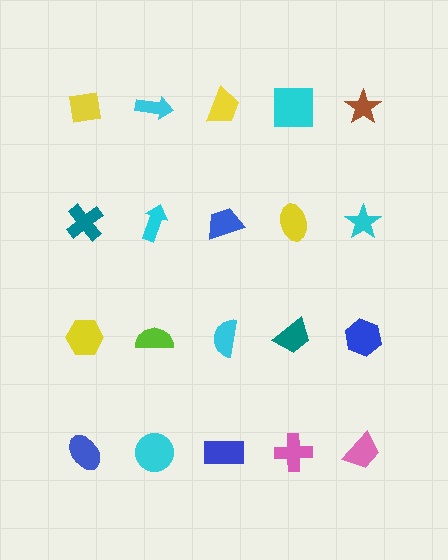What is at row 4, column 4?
A pink cross.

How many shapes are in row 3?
5 shapes.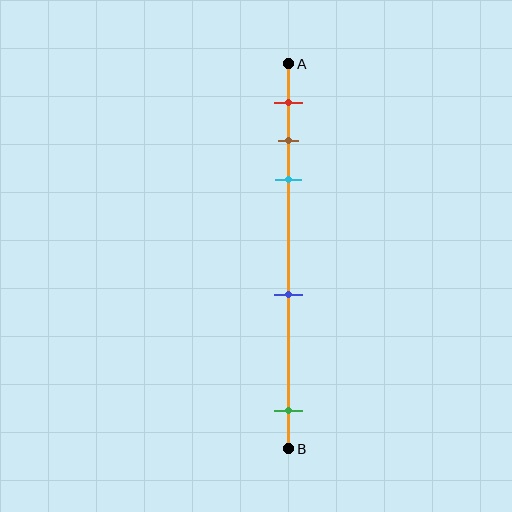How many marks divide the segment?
There are 5 marks dividing the segment.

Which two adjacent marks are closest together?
The brown and cyan marks are the closest adjacent pair.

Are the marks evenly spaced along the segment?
No, the marks are not evenly spaced.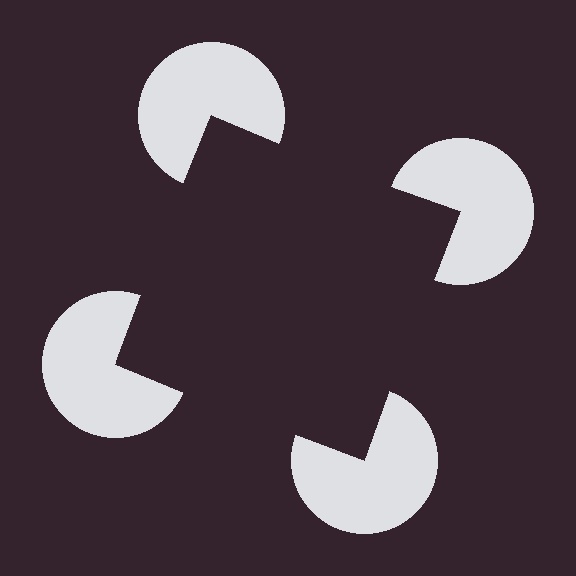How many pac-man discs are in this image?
There are 4 — one at each vertex of the illusory square.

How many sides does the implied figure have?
4 sides.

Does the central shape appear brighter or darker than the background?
It typically appears slightly darker than the background, even though no actual brightness change is drawn.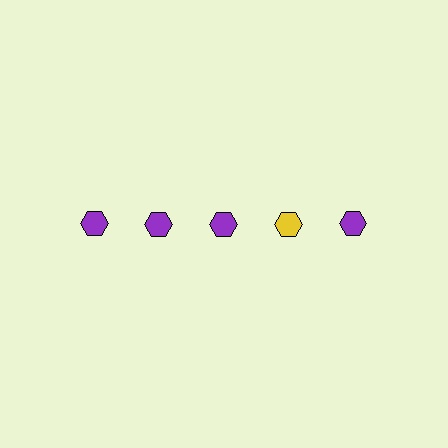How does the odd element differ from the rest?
It has a different color: yellow instead of purple.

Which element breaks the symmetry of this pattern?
The yellow hexagon in the top row, second from right column breaks the symmetry. All other shapes are purple hexagons.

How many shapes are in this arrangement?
There are 5 shapes arranged in a grid pattern.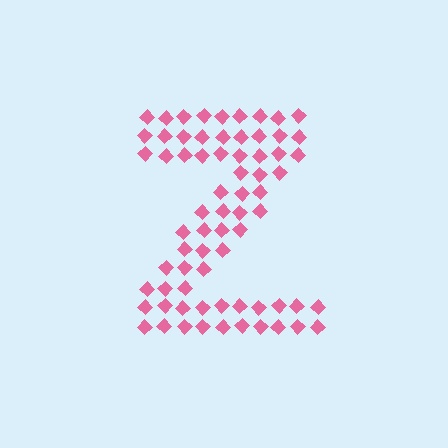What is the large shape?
The large shape is the letter Z.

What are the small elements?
The small elements are diamonds.